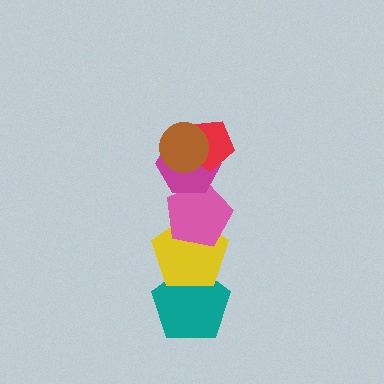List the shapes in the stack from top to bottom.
From top to bottom: the brown circle, the red pentagon, the magenta hexagon, the pink pentagon, the yellow pentagon, the teal pentagon.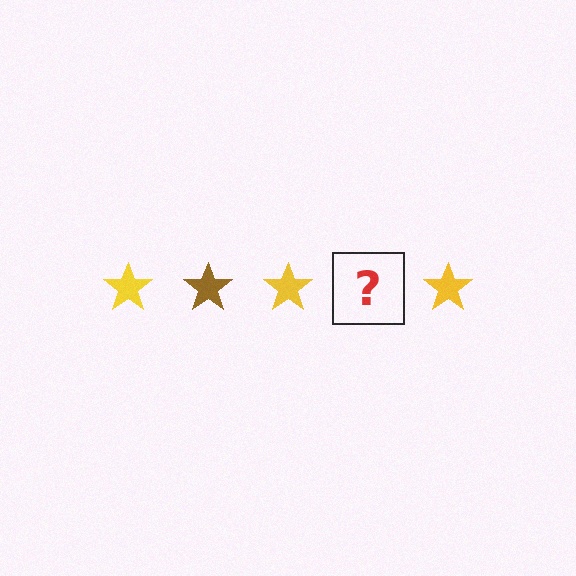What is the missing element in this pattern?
The missing element is a brown star.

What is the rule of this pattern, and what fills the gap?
The rule is that the pattern cycles through yellow, brown stars. The gap should be filled with a brown star.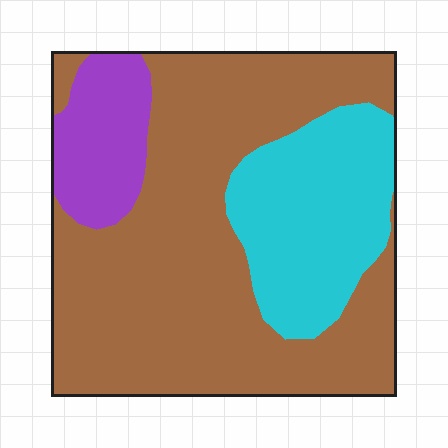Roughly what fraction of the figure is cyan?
Cyan takes up less than a quarter of the figure.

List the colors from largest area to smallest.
From largest to smallest: brown, cyan, purple.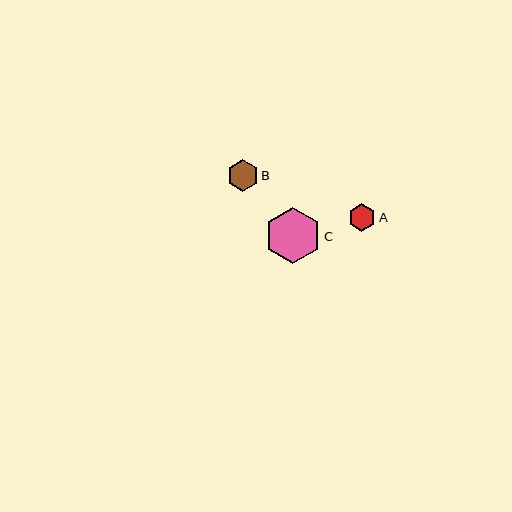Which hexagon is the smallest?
Hexagon A is the smallest with a size of approximately 27 pixels.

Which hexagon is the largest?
Hexagon C is the largest with a size of approximately 56 pixels.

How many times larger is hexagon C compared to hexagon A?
Hexagon C is approximately 2.1 times the size of hexagon A.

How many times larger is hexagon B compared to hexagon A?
Hexagon B is approximately 1.1 times the size of hexagon A.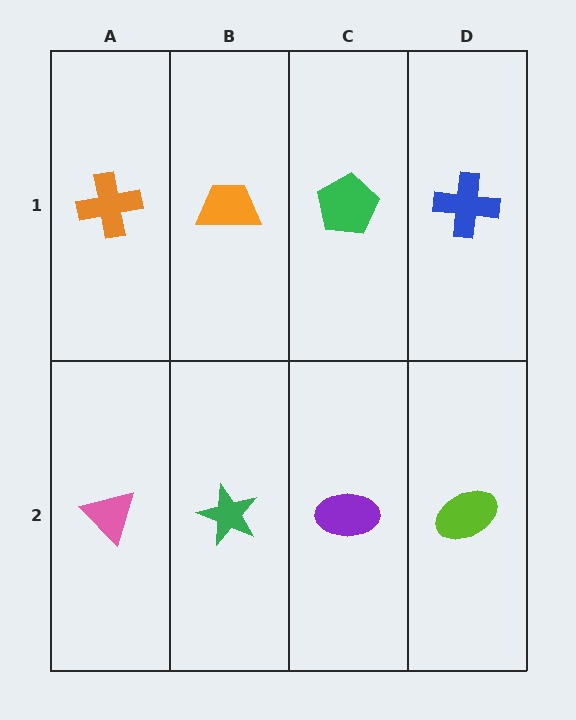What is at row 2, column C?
A purple ellipse.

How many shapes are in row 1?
4 shapes.